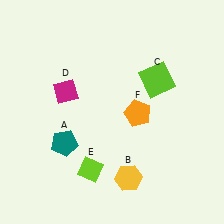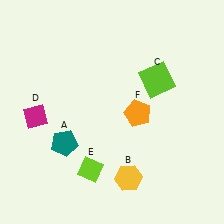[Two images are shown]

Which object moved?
The magenta diamond (D) moved left.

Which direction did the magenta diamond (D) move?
The magenta diamond (D) moved left.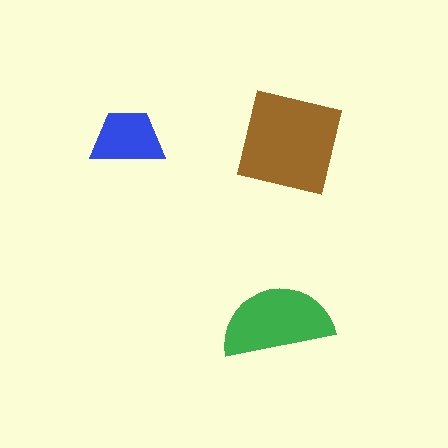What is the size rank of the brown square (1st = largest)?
1st.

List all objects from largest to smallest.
The brown square, the green semicircle, the blue trapezoid.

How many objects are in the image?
There are 3 objects in the image.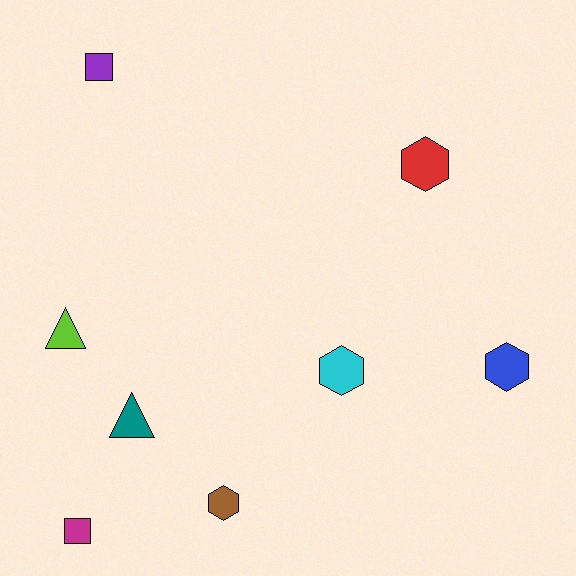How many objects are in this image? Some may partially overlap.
There are 8 objects.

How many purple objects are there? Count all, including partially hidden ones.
There is 1 purple object.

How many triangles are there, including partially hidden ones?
There are 2 triangles.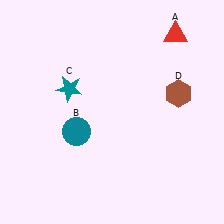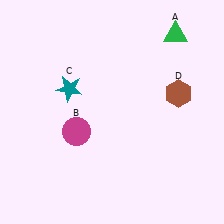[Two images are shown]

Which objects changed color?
A changed from red to green. B changed from teal to magenta.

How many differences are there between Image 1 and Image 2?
There are 2 differences between the two images.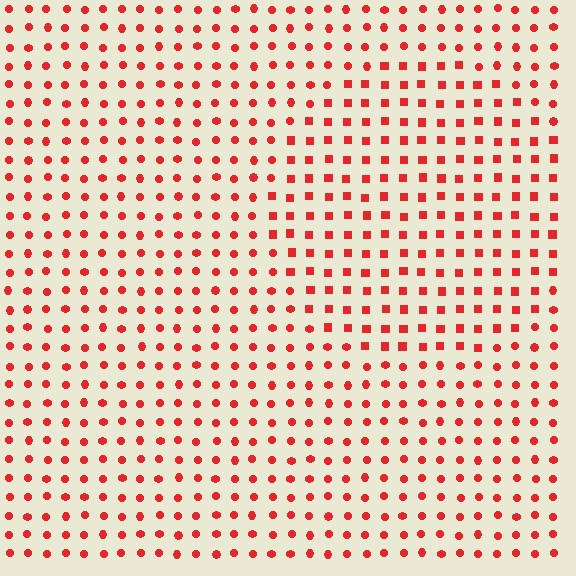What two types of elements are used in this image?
The image uses squares inside the circle region and circles outside it.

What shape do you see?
I see a circle.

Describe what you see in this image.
The image is filled with small red elements arranged in a uniform grid. A circle-shaped region contains squares, while the surrounding area contains circles. The boundary is defined purely by the change in element shape.